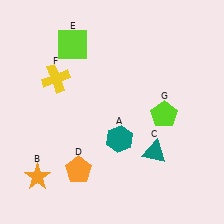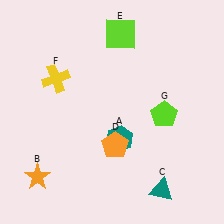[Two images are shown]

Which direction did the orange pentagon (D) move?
The orange pentagon (D) moved right.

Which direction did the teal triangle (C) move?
The teal triangle (C) moved down.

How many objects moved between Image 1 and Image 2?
3 objects moved between the two images.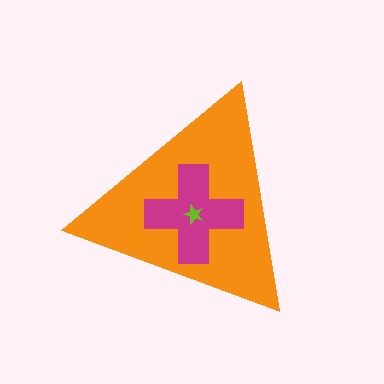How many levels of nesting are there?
3.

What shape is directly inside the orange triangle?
The magenta cross.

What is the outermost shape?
The orange triangle.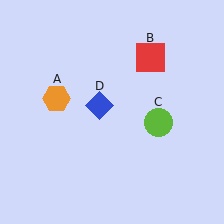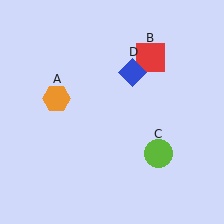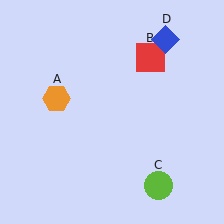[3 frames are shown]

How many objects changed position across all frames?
2 objects changed position: lime circle (object C), blue diamond (object D).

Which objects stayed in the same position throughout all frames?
Orange hexagon (object A) and red square (object B) remained stationary.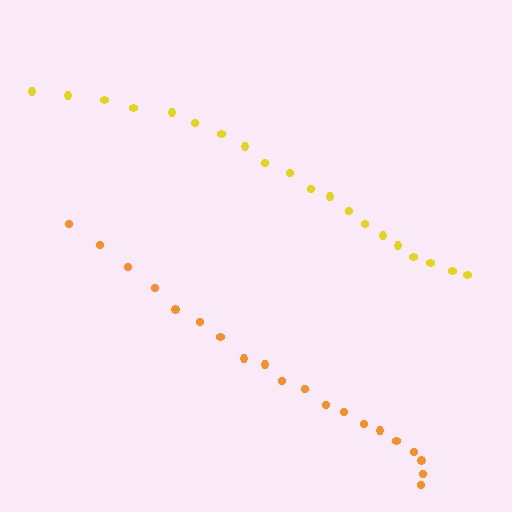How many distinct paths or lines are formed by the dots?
There are 2 distinct paths.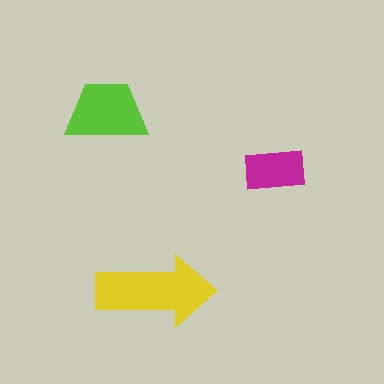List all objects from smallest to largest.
The magenta rectangle, the lime trapezoid, the yellow arrow.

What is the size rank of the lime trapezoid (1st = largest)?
2nd.